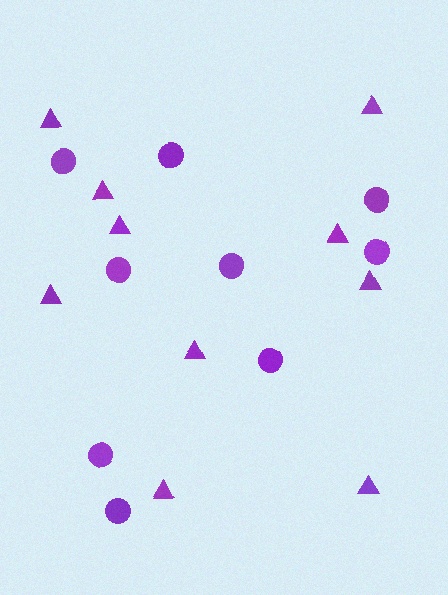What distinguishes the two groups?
There are 2 groups: one group of circles (9) and one group of triangles (10).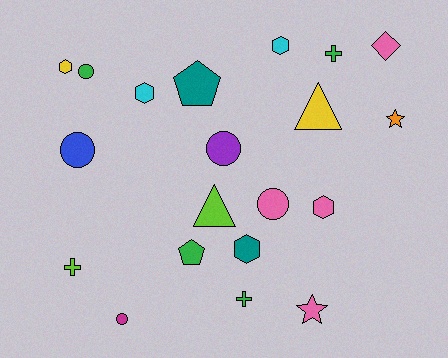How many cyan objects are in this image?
There are 2 cyan objects.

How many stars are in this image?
There are 2 stars.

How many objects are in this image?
There are 20 objects.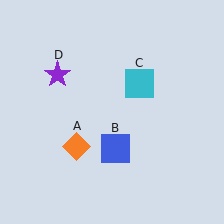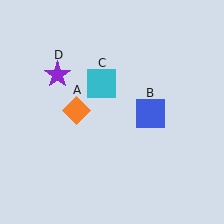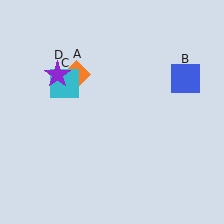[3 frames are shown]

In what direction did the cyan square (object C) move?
The cyan square (object C) moved left.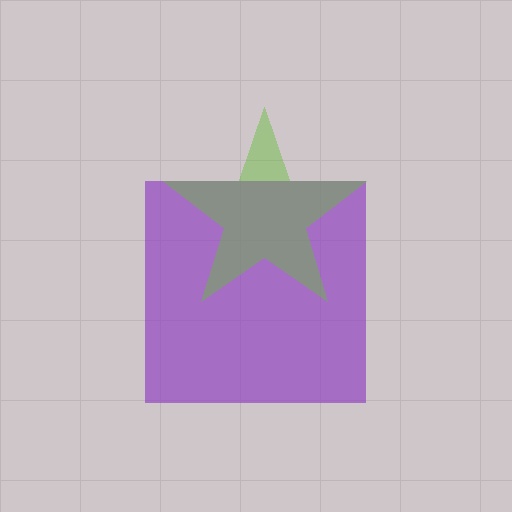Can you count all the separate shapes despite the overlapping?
Yes, there are 2 separate shapes.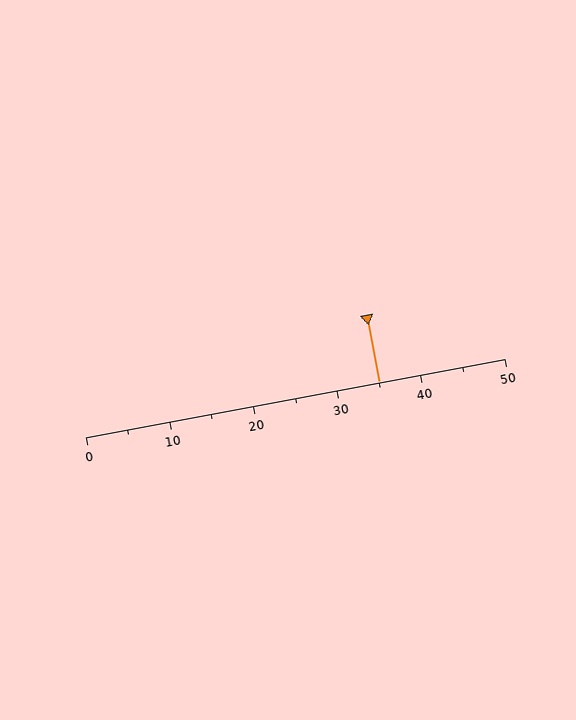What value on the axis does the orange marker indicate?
The marker indicates approximately 35.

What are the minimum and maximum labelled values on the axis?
The axis runs from 0 to 50.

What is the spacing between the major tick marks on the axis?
The major ticks are spaced 10 apart.